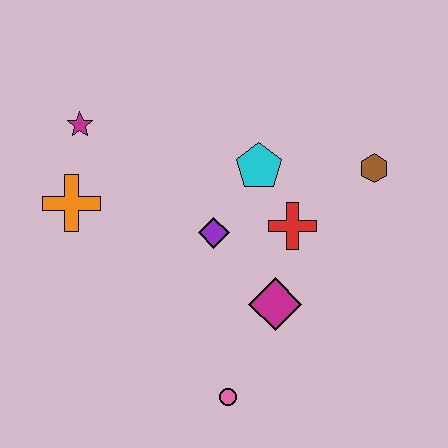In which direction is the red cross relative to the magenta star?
The red cross is to the right of the magenta star.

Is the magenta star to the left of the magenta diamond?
Yes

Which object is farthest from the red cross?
The magenta star is farthest from the red cross.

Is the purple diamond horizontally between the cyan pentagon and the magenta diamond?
No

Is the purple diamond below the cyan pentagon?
Yes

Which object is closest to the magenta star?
The orange cross is closest to the magenta star.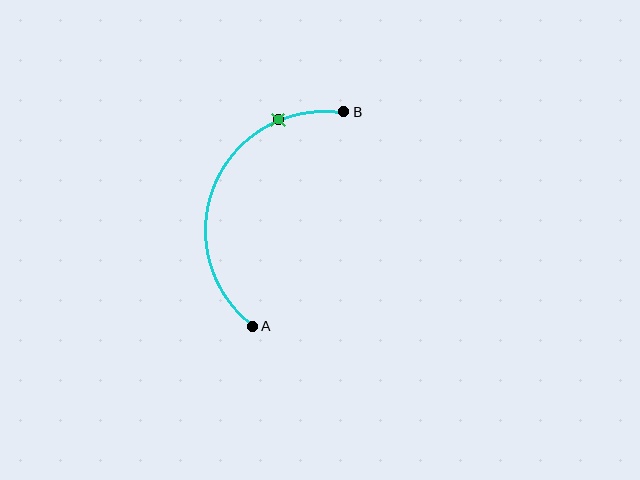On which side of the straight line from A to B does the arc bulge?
The arc bulges to the left of the straight line connecting A and B.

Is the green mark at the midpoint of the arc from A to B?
No. The green mark lies on the arc but is closer to endpoint B. The arc midpoint would be at the point on the curve equidistant along the arc from both A and B.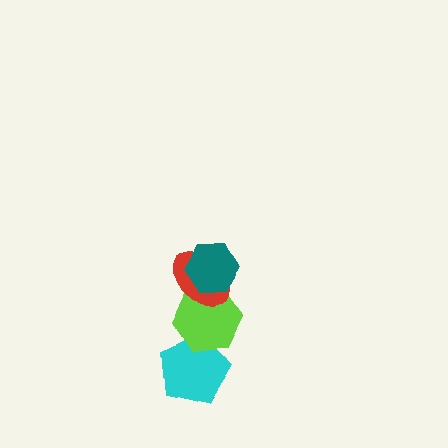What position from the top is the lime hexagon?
The lime hexagon is 3rd from the top.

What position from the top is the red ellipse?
The red ellipse is 2nd from the top.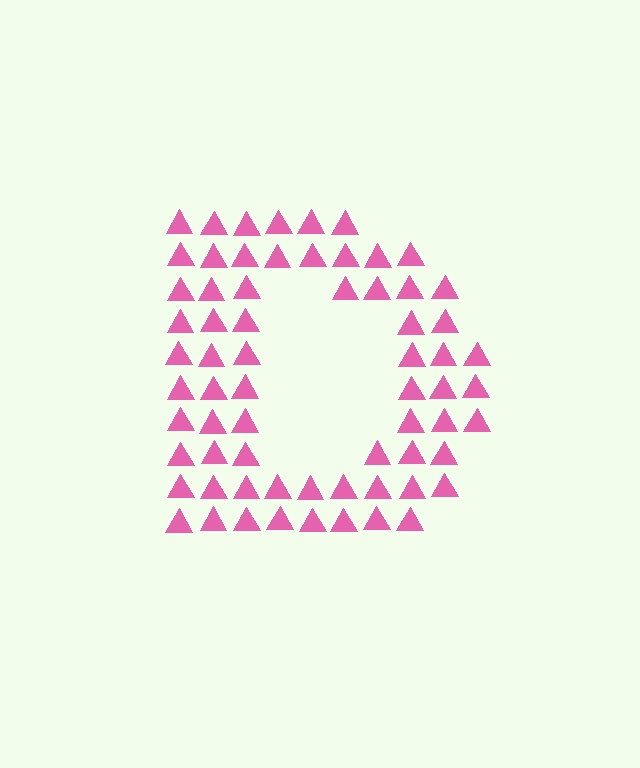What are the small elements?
The small elements are triangles.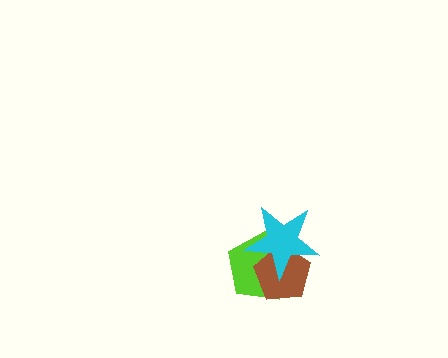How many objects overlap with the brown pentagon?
2 objects overlap with the brown pentagon.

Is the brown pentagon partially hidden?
Yes, it is partially covered by another shape.